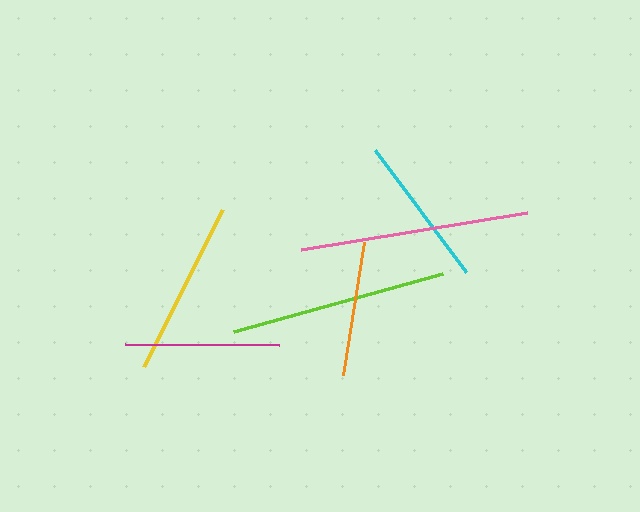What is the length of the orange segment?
The orange segment is approximately 134 pixels long.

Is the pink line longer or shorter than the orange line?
The pink line is longer than the orange line.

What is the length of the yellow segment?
The yellow segment is approximately 176 pixels long.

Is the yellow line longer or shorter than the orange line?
The yellow line is longer than the orange line.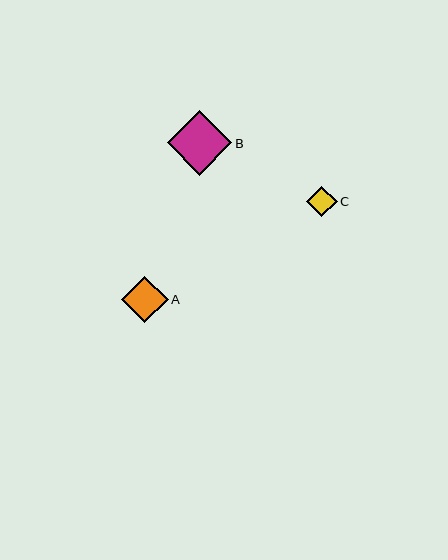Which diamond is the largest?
Diamond B is the largest with a size of approximately 64 pixels.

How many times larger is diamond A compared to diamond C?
Diamond A is approximately 1.5 times the size of diamond C.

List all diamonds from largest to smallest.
From largest to smallest: B, A, C.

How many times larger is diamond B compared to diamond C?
Diamond B is approximately 2.1 times the size of diamond C.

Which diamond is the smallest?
Diamond C is the smallest with a size of approximately 30 pixels.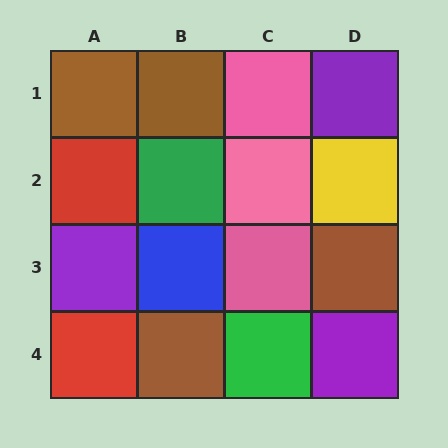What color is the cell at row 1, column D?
Purple.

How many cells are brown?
4 cells are brown.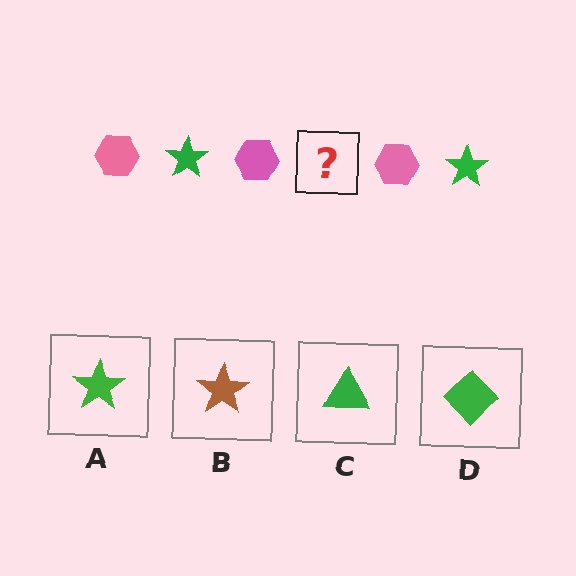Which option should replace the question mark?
Option A.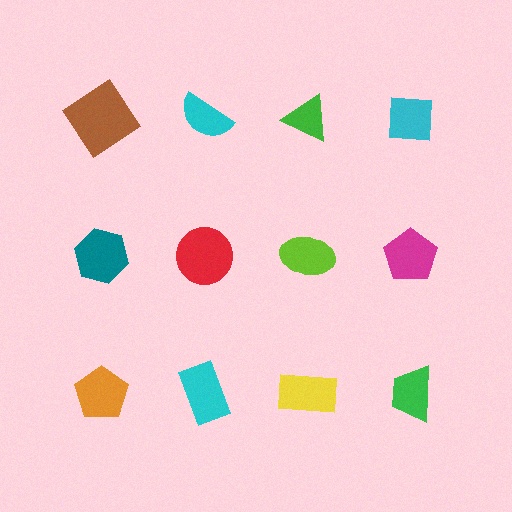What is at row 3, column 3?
A yellow rectangle.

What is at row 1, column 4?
A cyan square.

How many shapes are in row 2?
4 shapes.